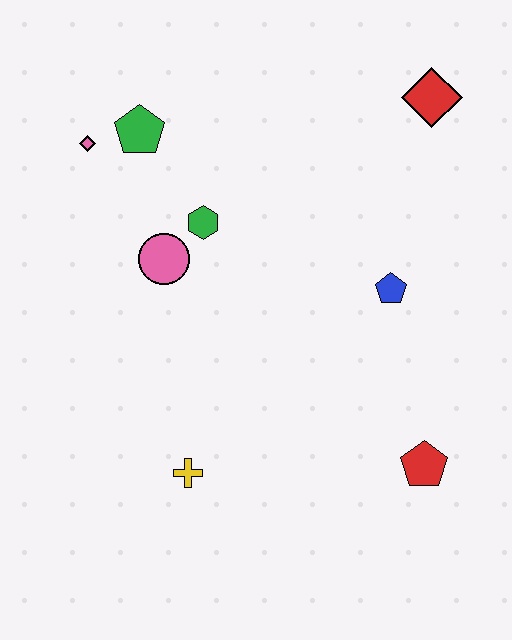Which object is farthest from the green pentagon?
The red pentagon is farthest from the green pentagon.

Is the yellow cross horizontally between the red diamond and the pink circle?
Yes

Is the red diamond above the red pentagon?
Yes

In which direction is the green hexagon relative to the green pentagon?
The green hexagon is below the green pentagon.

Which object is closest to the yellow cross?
The pink circle is closest to the yellow cross.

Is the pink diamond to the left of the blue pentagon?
Yes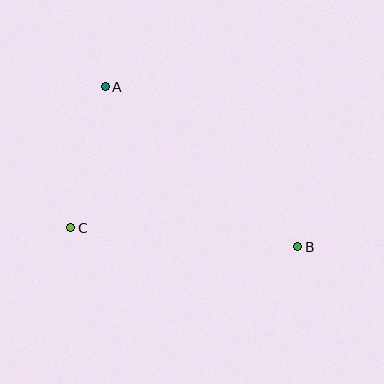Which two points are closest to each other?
Points A and C are closest to each other.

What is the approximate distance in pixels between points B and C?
The distance between B and C is approximately 228 pixels.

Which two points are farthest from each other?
Points A and B are farthest from each other.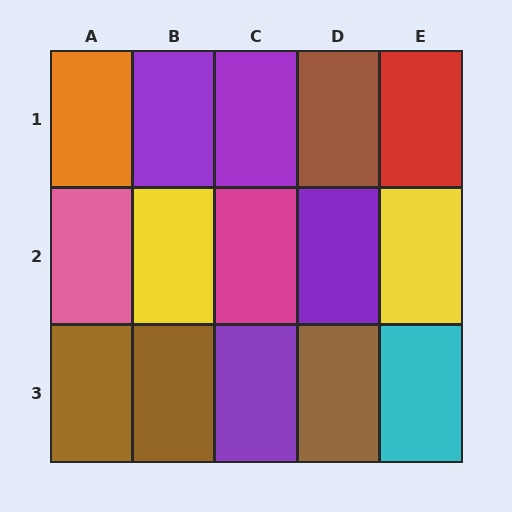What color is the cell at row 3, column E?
Cyan.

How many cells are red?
1 cell is red.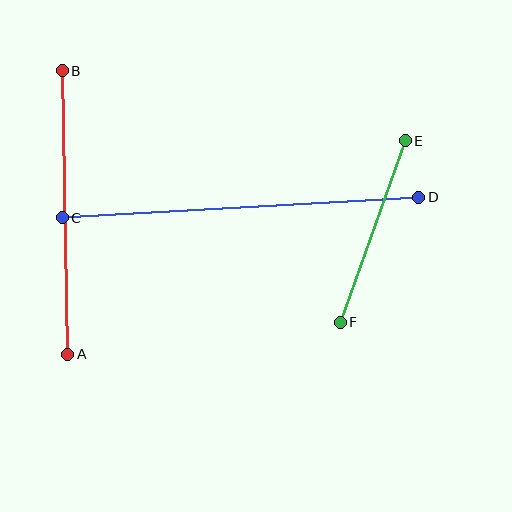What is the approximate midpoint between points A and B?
The midpoint is at approximately (65, 212) pixels.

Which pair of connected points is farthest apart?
Points C and D are farthest apart.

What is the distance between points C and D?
The distance is approximately 357 pixels.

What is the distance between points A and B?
The distance is approximately 284 pixels.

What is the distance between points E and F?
The distance is approximately 193 pixels.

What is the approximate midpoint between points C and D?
The midpoint is at approximately (240, 208) pixels.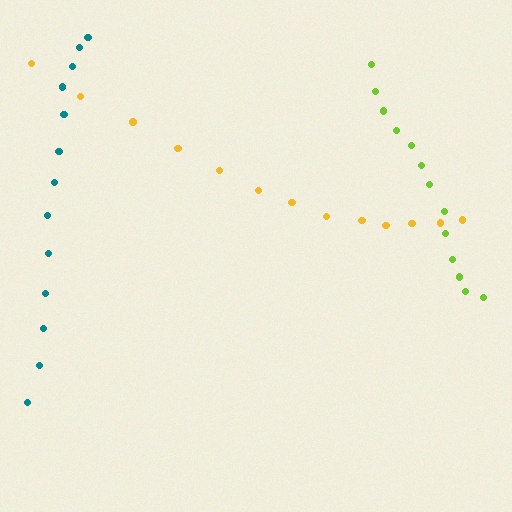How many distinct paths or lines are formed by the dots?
There are 3 distinct paths.